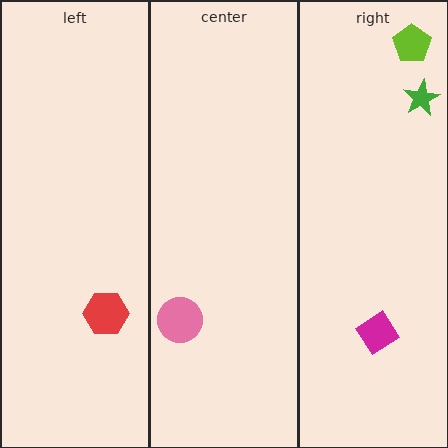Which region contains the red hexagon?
The left region.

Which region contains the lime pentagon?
The right region.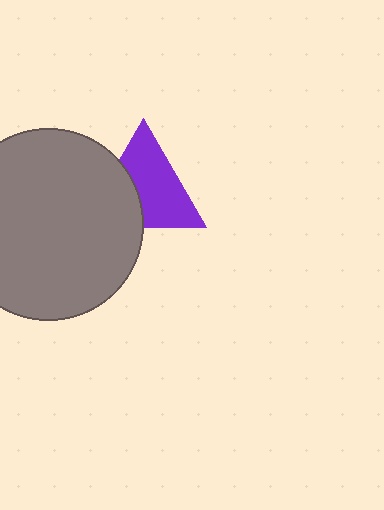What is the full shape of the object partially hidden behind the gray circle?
The partially hidden object is a purple triangle.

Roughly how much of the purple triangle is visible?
About half of it is visible (roughly 64%).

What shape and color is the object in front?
The object in front is a gray circle.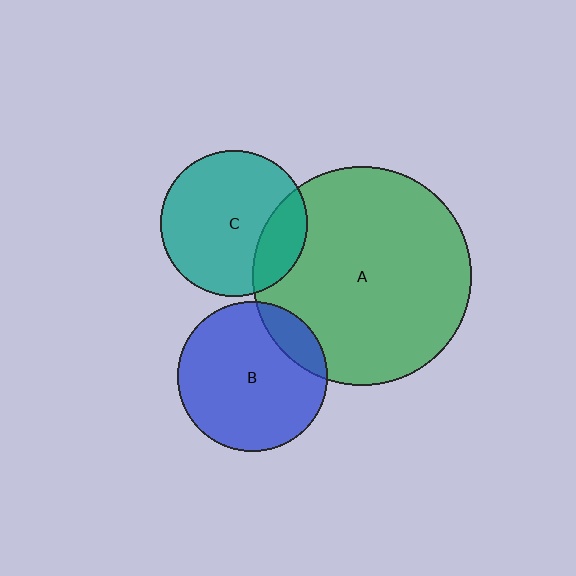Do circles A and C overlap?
Yes.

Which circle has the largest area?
Circle A (green).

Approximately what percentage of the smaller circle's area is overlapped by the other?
Approximately 20%.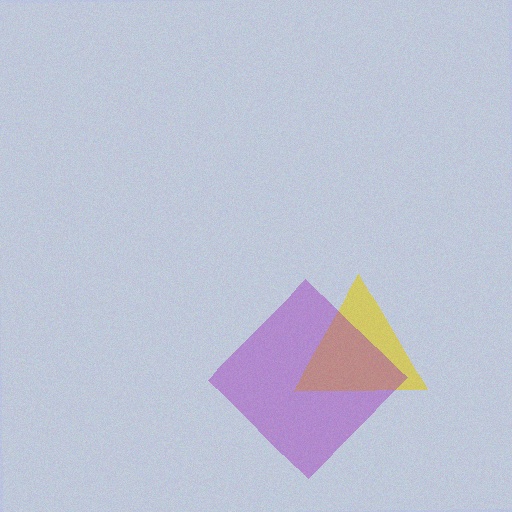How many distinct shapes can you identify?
There are 2 distinct shapes: a yellow triangle, a purple diamond.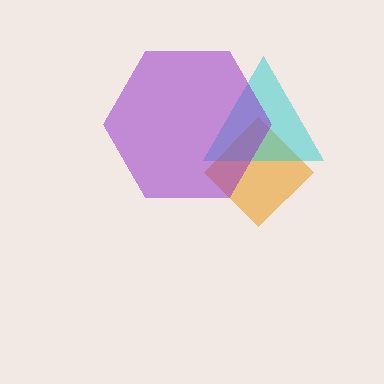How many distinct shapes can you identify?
There are 3 distinct shapes: an orange diamond, a cyan triangle, a purple hexagon.